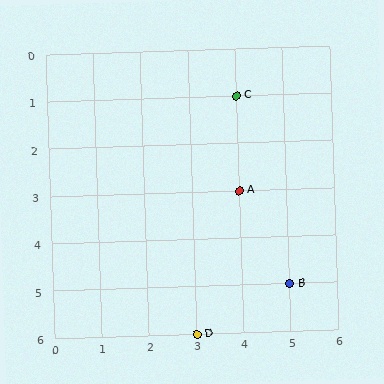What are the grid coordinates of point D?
Point D is at grid coordinates (3, 6).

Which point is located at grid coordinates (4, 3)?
Point A is at (4, 3).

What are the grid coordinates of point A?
Point A is at grid coordinates (4, 3).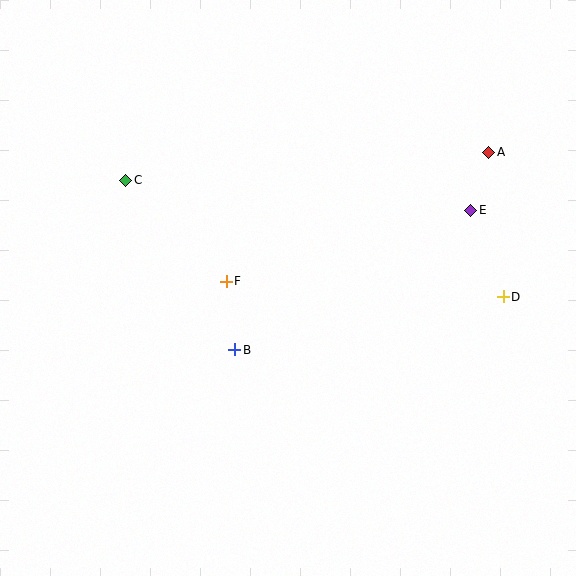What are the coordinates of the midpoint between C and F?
The midpoint between C and F is at (176, 231).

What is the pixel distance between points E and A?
The distance between E and A is 61 pixels.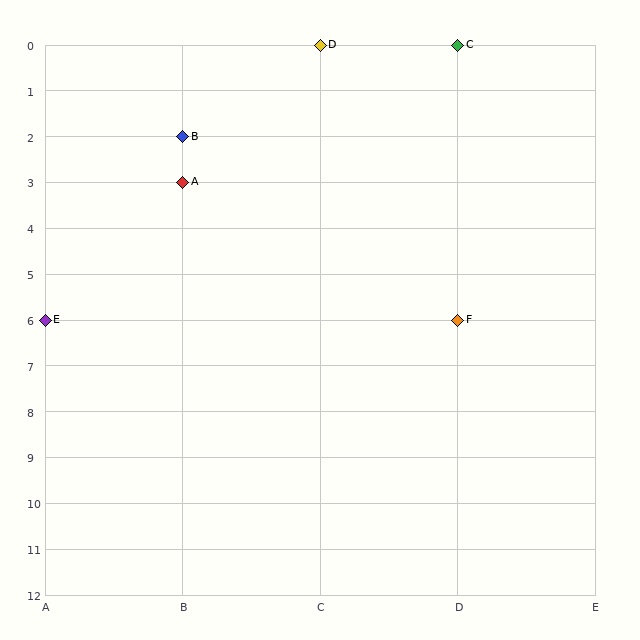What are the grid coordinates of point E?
Point E is at grid coordinates (A, 6).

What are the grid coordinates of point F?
Point F is at grid coordinates (D, 6).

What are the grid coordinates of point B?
Point B is at grid coordinates (B, 2).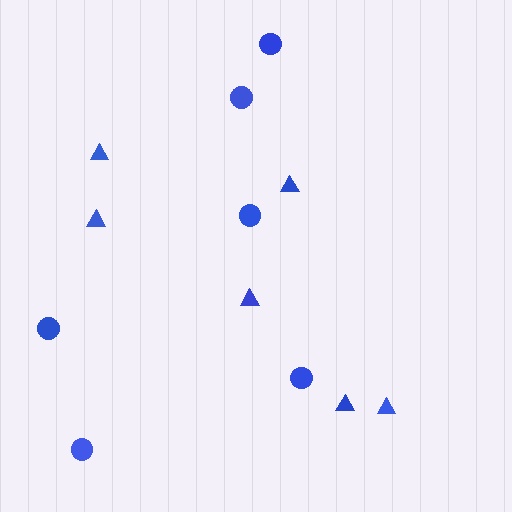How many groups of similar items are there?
There are 2 groups: one group of circles (6) and one group of triangles (6).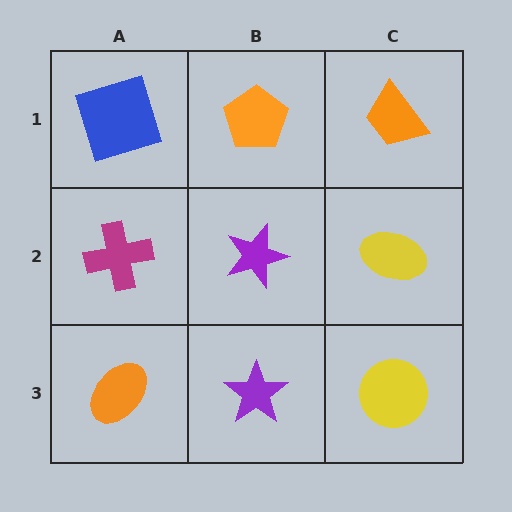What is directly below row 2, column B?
A purple star.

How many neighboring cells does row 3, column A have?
2.